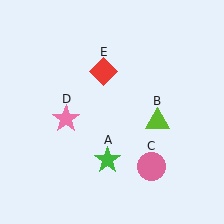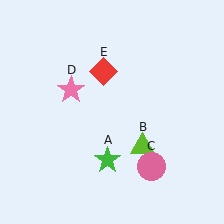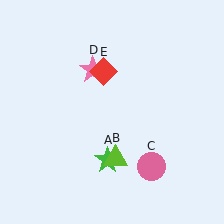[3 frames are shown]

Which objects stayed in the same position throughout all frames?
Green star (object A) and pink circle (object C) and red diamond (object E) remained stationary.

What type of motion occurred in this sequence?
The lime triangle (object B), pink star (object D) rotated clockwise around the center of the scene.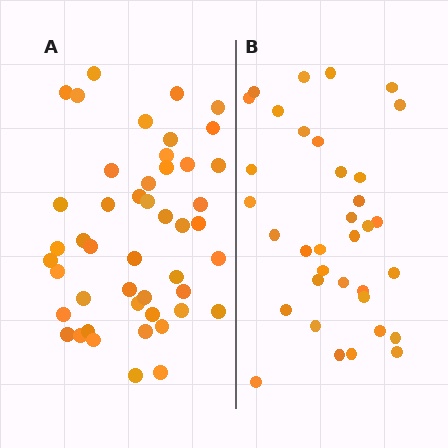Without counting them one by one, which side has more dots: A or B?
Region A (the left region) has more dots.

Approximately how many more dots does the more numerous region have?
Region A has roughly 12 or so more dots than region B.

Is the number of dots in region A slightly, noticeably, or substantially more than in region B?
Region A has noticeably more, but not dramatically so. The ratio is roughly 1.3 to 1.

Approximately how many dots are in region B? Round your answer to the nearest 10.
About 40 dots. (The exact count is 35, which rounds to 40.)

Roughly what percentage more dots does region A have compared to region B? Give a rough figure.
About 35% more.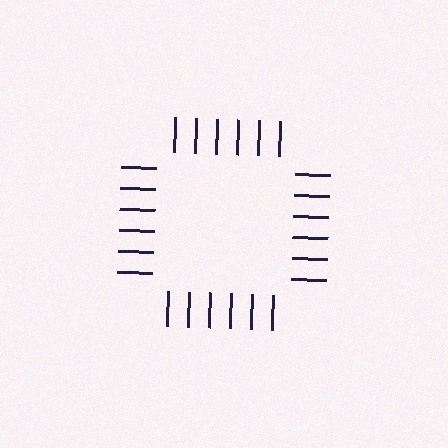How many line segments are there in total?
24 — 6 along each of the 4 edges.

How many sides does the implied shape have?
4 sides — the line-ends trace a square.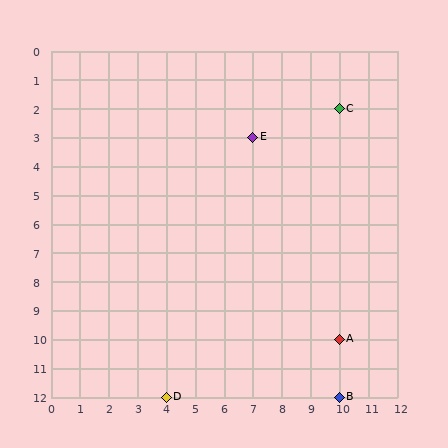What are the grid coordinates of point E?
Point E is at grid coordinates (7, 3).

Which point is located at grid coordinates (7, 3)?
Point E is at (7, 3).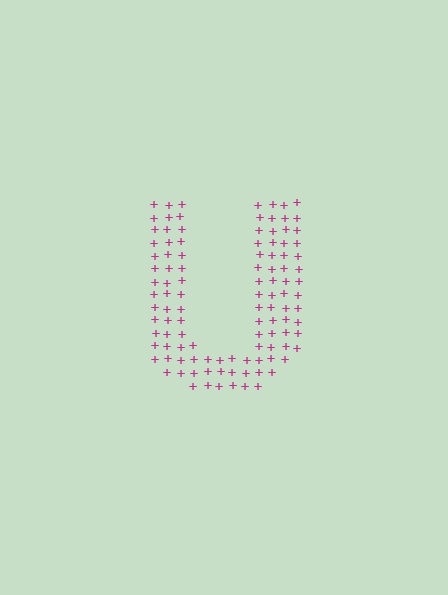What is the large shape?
The large shape is the letter U.